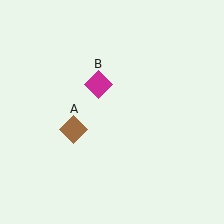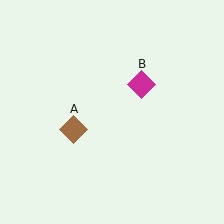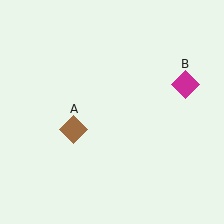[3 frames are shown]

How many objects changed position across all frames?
1 object changed position: magenta diamond (object B).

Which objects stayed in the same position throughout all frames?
Brown diamond (object A) remained stationary.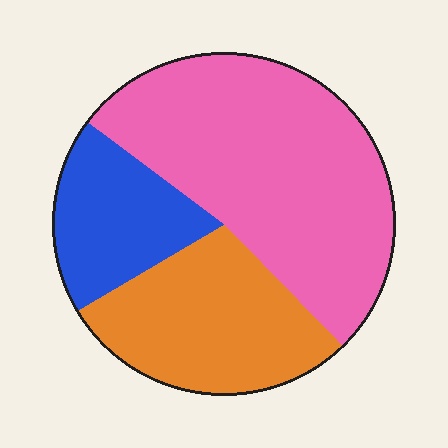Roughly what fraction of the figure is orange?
Orange covers roughly 30% of the figure.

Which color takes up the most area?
Pink, at roughly 55%.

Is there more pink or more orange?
Pink.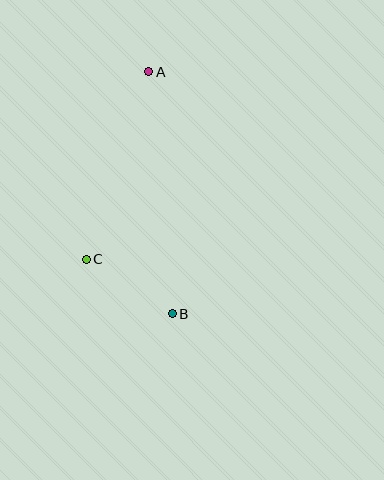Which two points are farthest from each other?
Points A and B are farthest from each other.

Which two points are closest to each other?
Points B and C are closest to each other.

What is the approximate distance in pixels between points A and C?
The distance between A and C is approximately 197 pixels.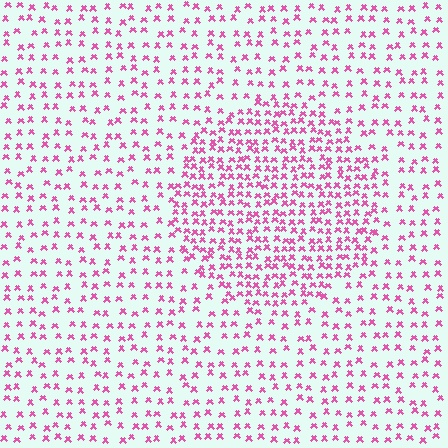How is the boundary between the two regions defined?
The boundary is defined by a change in element density (approximately 2.0x ratio). All elements are the same color, size, and shape.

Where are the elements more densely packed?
The elements are more densely packed inside the circle boundary.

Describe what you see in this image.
The image contains small pink elements arranged at two different densities. A circle-shaped region is visible where the elements are more densely packed than the surrounding area.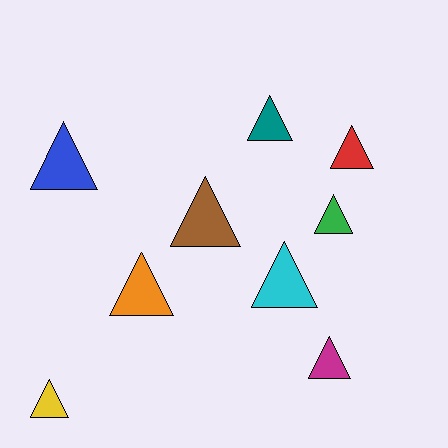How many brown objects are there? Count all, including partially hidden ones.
There is 1 brown object.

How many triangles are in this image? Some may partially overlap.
There are 9 triangles.